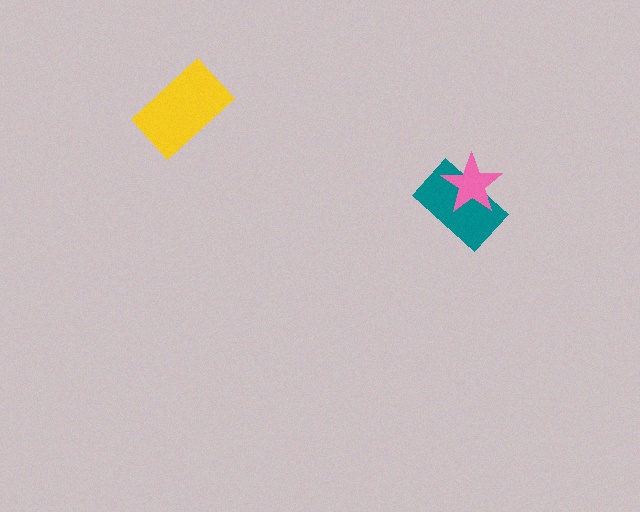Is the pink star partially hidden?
No, no other shape covers it.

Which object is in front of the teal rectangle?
The pink star is in front of the teal rectangle.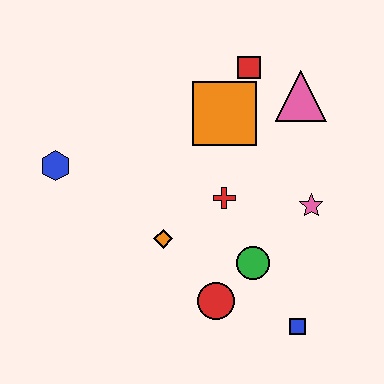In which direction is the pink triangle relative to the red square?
The pink triangle is to the right of the red square.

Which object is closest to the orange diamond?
The red cross is closest to the orange diamond.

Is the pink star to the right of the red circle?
Yes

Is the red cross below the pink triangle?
Yes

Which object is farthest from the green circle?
The blue hexagon is farthest from the green circle.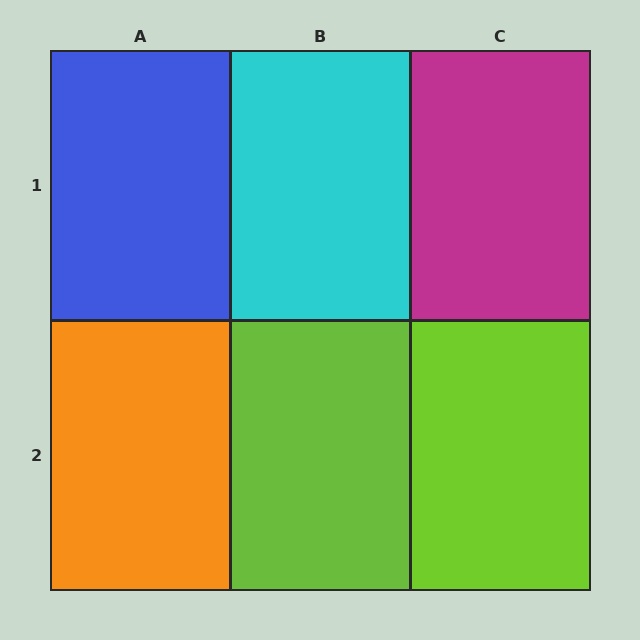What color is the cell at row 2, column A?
Orange.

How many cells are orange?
1 cell is orange.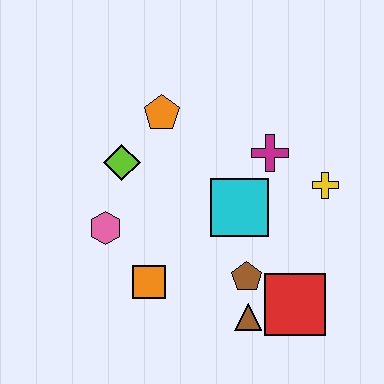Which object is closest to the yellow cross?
The magenta cross is closest to the yellow cross.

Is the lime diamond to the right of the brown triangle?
No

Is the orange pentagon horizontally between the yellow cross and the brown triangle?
No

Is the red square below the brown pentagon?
Yes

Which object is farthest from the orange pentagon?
The red square is farthest from the orange pentagon.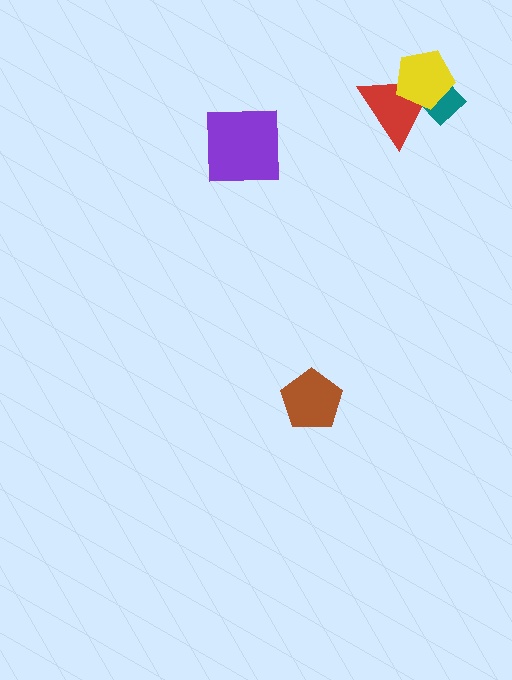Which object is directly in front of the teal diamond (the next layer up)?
The red triangle is directly in front of the teal diamond.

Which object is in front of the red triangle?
The yellow pentagon is in front of the red triangle.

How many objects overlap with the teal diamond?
2 objects overlap with the teal diamond.